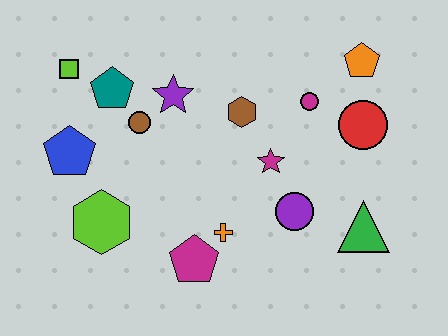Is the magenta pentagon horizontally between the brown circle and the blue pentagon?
No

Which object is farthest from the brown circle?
The green triangle is farthest from the brown circle.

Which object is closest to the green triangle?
The purple circle is closest to the green triangle.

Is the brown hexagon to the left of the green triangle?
Yes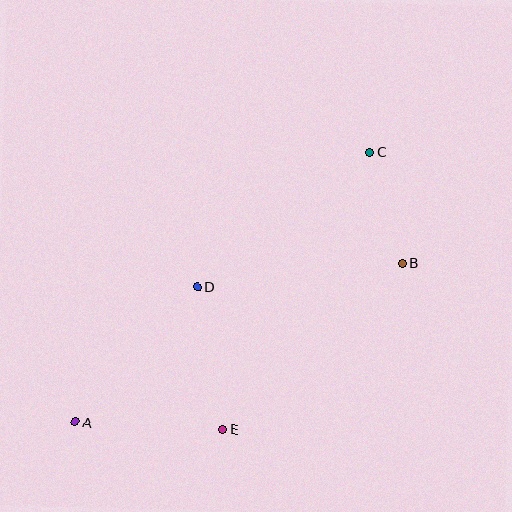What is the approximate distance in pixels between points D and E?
The distance between D and E is approximately 145 pixels.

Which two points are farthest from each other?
Points A and C are farthest from each other.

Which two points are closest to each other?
Points B and C are closest to each other.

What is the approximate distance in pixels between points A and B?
The distance between A and B is approximately 364 pixels.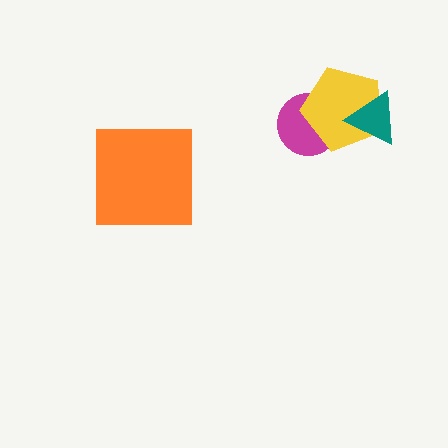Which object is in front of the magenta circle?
The yellow pentagon is in front of the magenta circle.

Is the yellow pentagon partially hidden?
Yes, it is partially covered by another shape.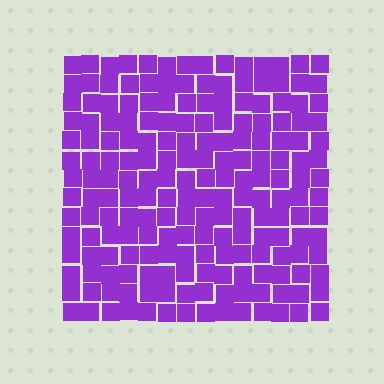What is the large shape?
The large shape is a square.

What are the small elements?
The small elements are squares.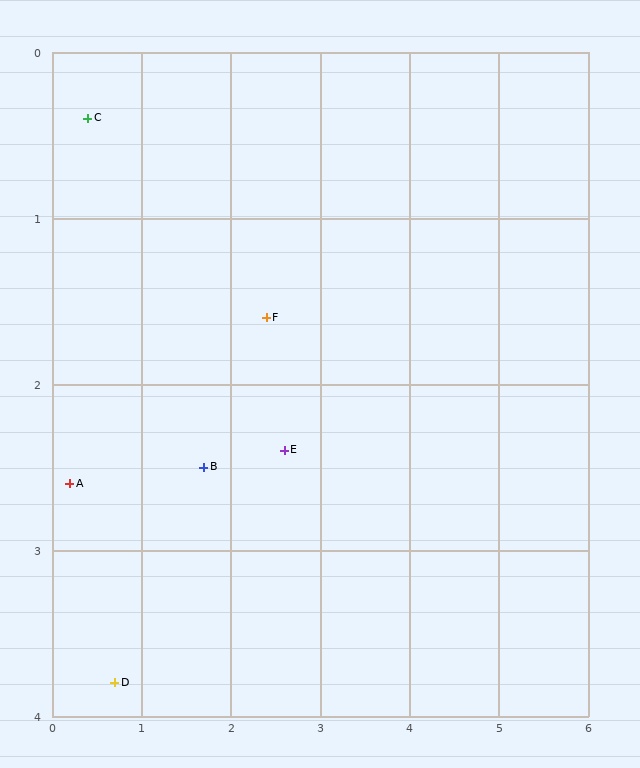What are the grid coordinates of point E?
Point E is at approximately (2.6, 2.4).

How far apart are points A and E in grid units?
Points A and E are about 2.4 grid units apart.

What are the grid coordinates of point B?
Point B is at approximately (1.7, 2.5).